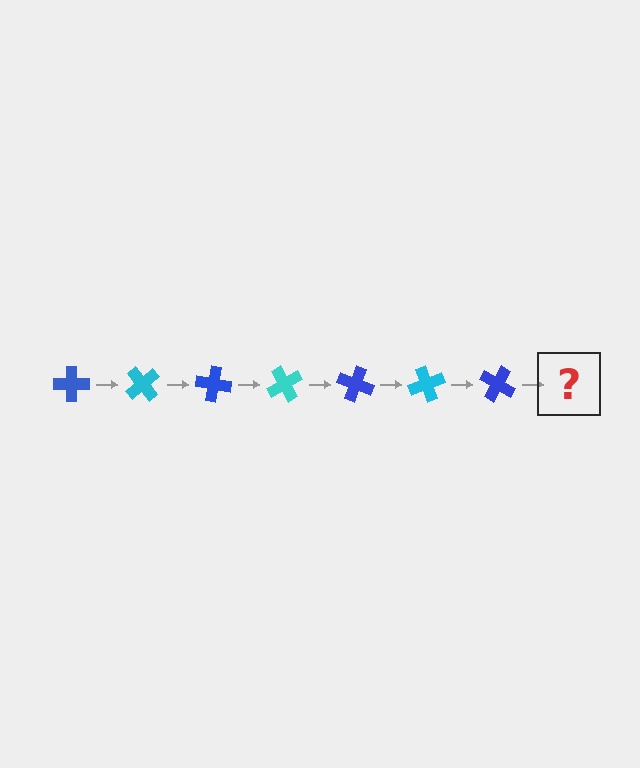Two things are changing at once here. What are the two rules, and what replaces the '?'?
The two rules are that it rotates 50 degrees each step and the color cycles through blue and cyan. The '?' should be a cyan cross, rotated 350 degrees from the start.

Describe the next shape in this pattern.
It should be a cyan cross, rotated 350 degrees from the start.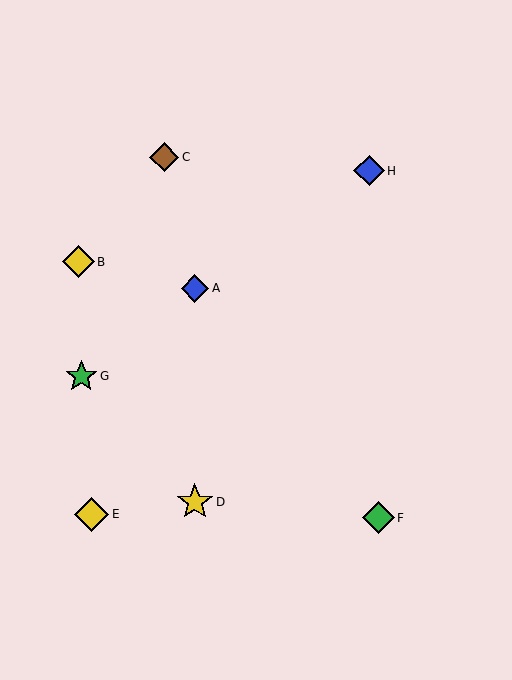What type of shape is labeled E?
Shape E is a yellow diamond.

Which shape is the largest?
The yellow star (labeled D) is the largest.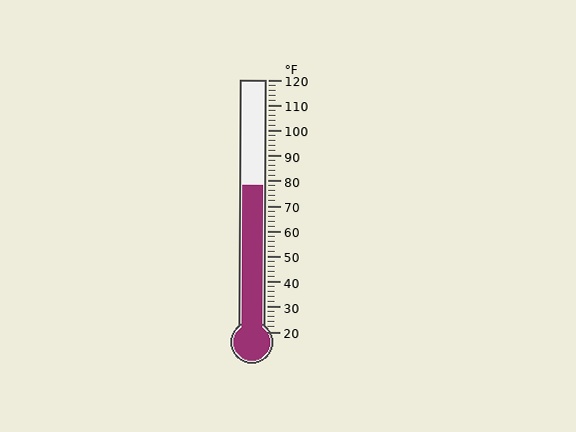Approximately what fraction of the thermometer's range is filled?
The thermometer is filled to approximately 60% of its range.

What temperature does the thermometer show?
The thermometer shows approximately 78°F.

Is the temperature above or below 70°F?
The temperature is above 70°F.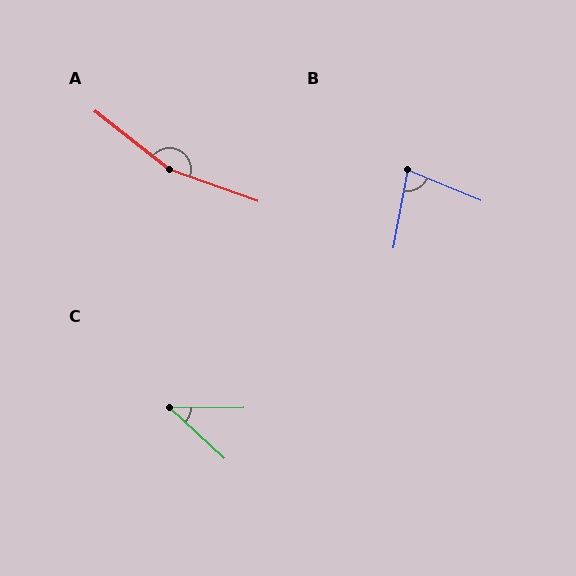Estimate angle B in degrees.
Approximately 78 degrees.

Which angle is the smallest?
C, at approximately 43 degrees.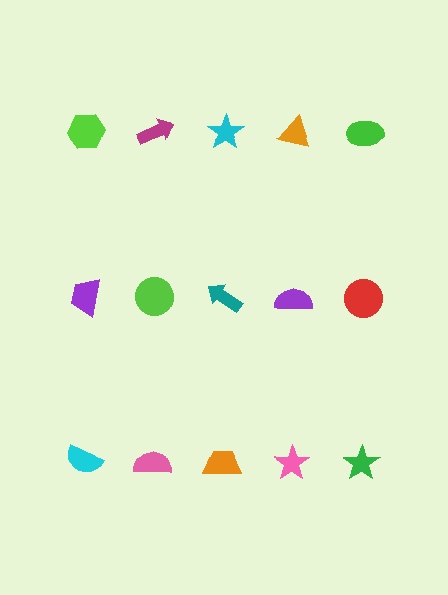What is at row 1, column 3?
A cyan star.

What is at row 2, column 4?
A purple semicircle.